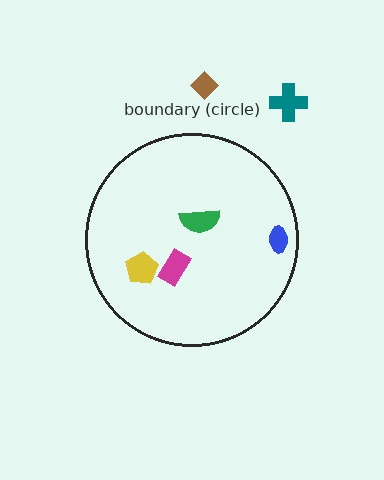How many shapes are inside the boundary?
4 inside, 2 outside.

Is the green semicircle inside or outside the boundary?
Inside.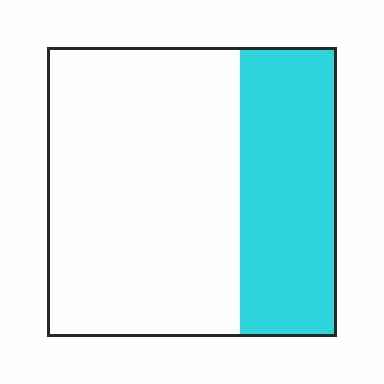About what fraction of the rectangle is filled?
About one third (1/3).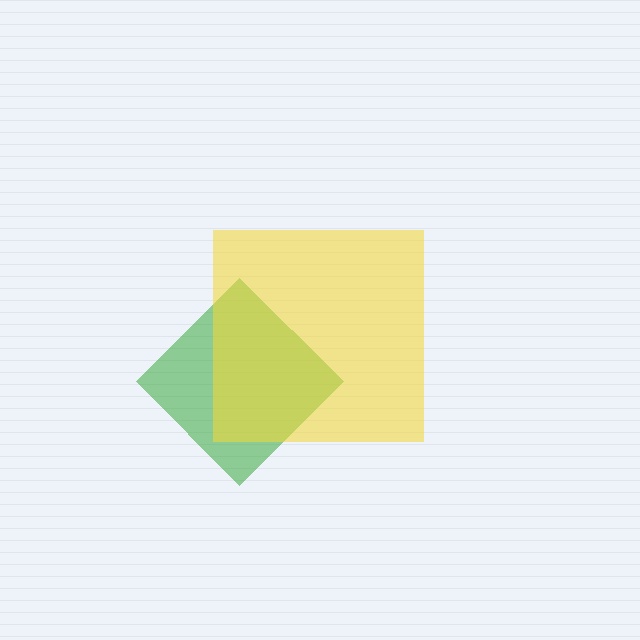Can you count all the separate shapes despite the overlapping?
Yes, there are 2 separate shapes.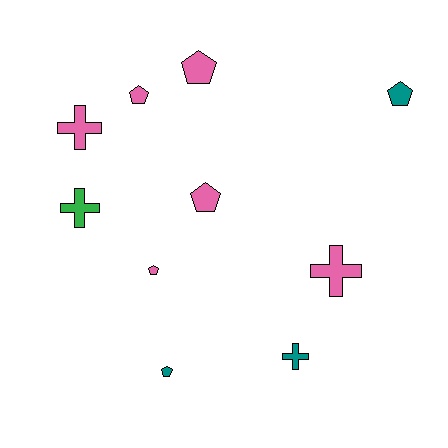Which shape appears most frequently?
Pentagon, with 6 objects.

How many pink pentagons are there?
There are 4 pink pentagons.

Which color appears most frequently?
Pink, with 6 objects.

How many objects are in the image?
There are 10 objects.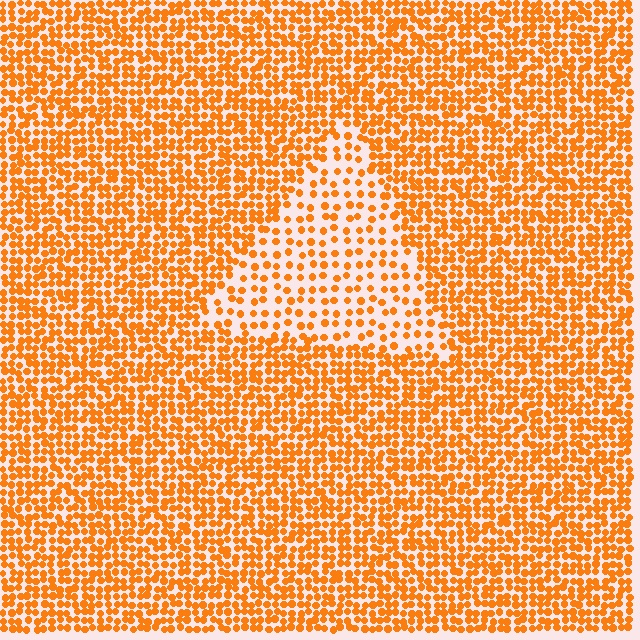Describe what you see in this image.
The image contains small orange elements arranged at two different densities. A triangle-shaped region is visible where the elements are less densely packed than the surrounding area.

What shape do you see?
I see a triangle.